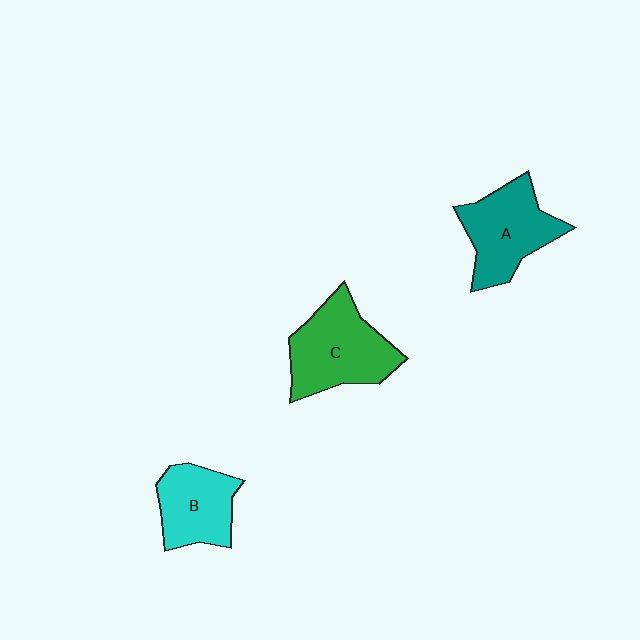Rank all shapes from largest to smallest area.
From largest to smallest: C (green), A (teal), B (cyan).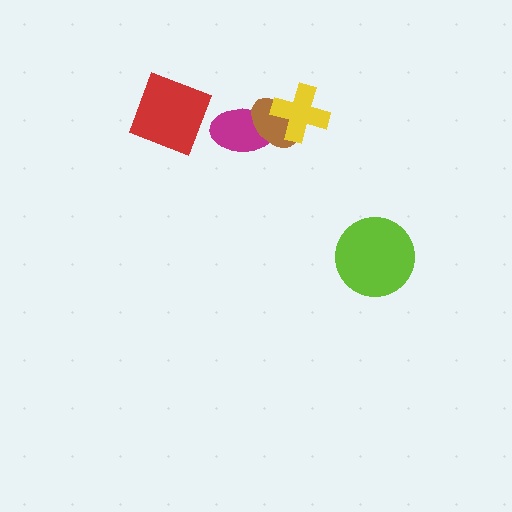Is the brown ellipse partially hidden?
Yes, it is partially covered by another shape.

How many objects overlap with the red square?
0 objects overlap with the red square.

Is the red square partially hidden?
No, no other shape covers it.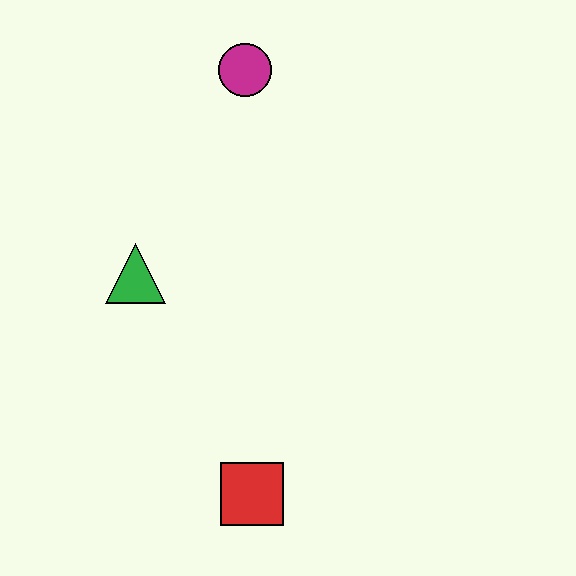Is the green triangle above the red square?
Yes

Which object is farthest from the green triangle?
The red square is farthest from the green triangle.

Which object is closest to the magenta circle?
The green triangle is closest to the magenta circle.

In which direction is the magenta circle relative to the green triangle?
The magenta circle is above the green triangle.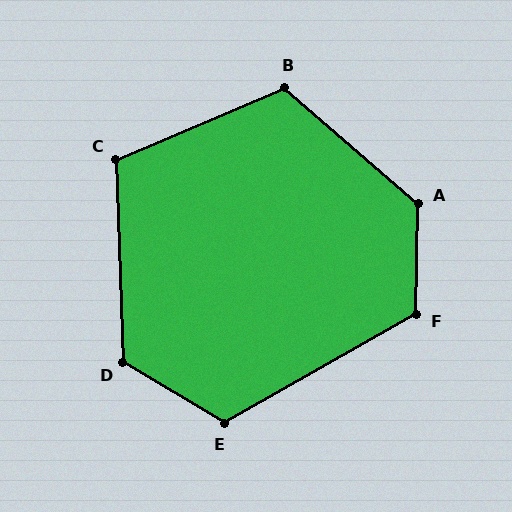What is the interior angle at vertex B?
Approximately 116 degrees (obtuse).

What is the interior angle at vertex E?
Approximately 119 degrees (obtuse).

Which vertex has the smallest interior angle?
C, at approximately 111 degrees.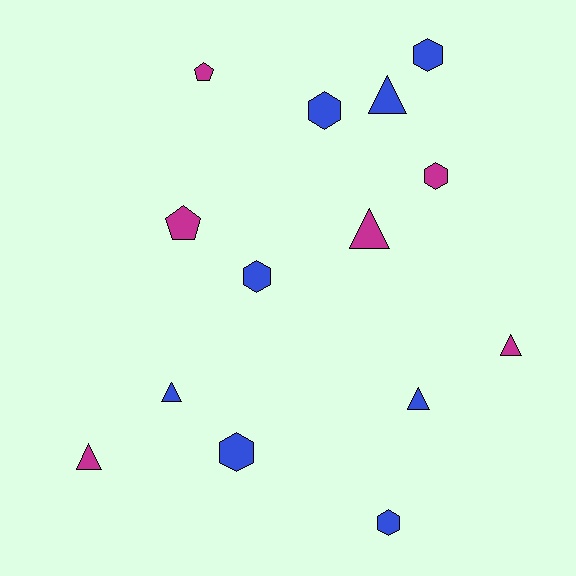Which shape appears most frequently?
Triangle, with 6 objects.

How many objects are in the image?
There are 14 objects.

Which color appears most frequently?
Blue, with 8 objects.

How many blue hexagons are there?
There are 5 blue hexagons.